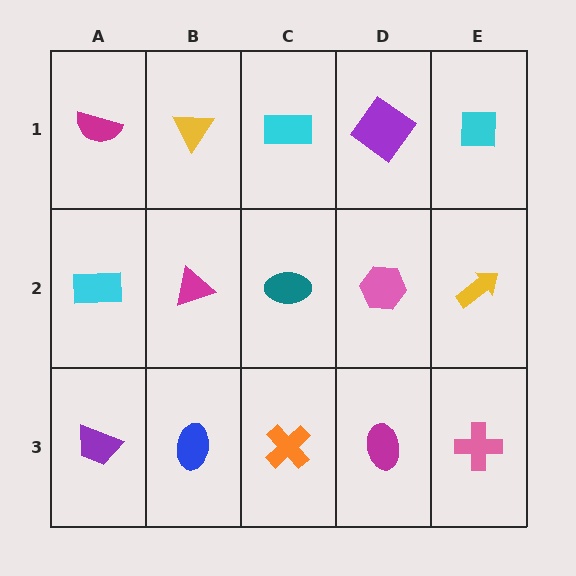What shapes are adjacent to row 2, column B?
A yellow triangle (row 1, column B), a blue ellipse (row 3, column B), a cyan rectangle (row 2, column A), a teal ellipse (row 2, column C).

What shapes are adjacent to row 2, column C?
A cyan rectangle (row 1, column C), an orange cross (row 3, column C), a magenta triangle (row 2, column B), a pink hexagon (row 2, column D).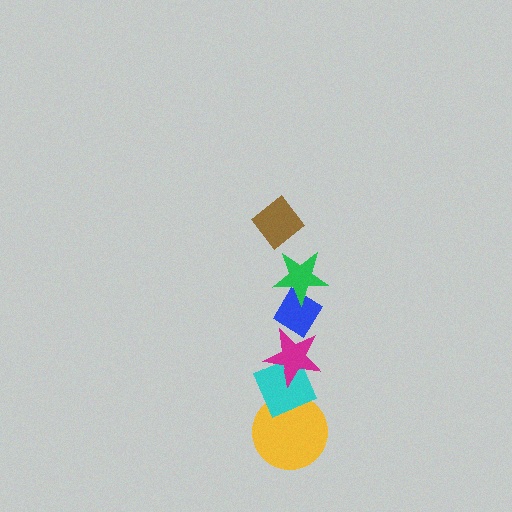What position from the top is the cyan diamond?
The cyan diamond is 5th from the top.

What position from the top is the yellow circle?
The yellow circle is 6th from the top.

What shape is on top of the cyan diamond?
The magenta star is on top of the cyan diamond.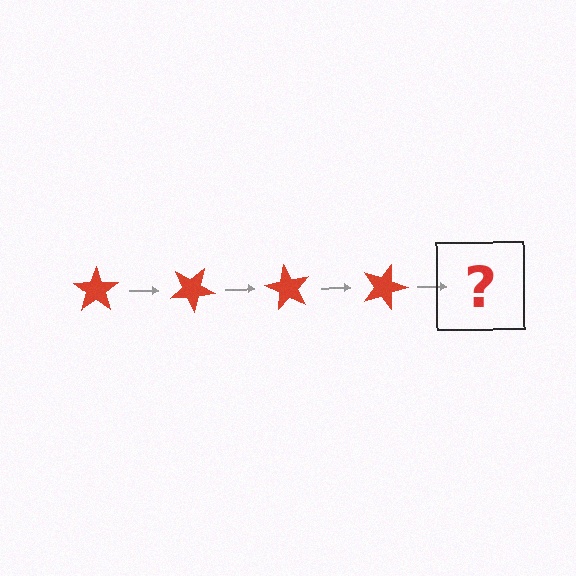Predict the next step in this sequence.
The next step is a red star rotated 120 degrees.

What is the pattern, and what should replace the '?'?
The pattern is that the star rotates 30 degrees each step. The '?' should be a red star rotated 120 degrees.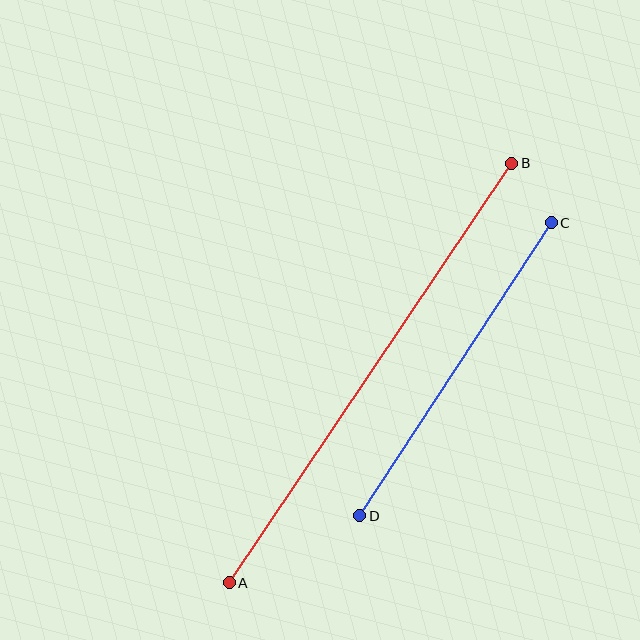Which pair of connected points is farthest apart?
Points A and B are farthest apart.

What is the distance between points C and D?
The distance is approximately 350 pixels.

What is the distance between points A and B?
The distance is approximately 506 pixels.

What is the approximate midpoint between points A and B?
The midpoint is at approximately (370, 373) pixels.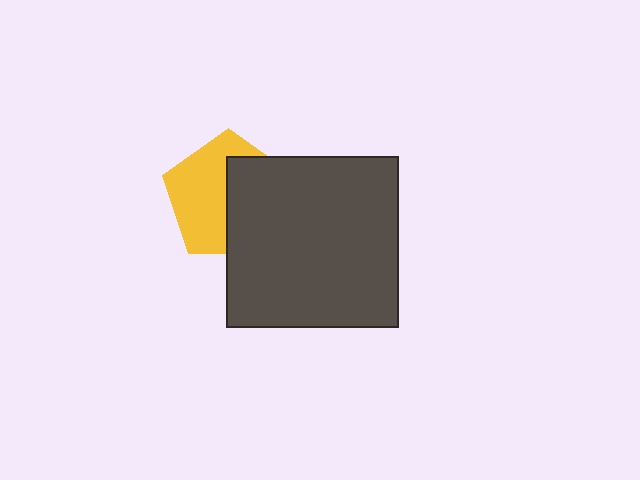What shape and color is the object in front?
The object in front is a dark gray square.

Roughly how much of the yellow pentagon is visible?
About half of it is visible (roughly 52%).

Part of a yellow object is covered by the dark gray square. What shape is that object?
It is a pentagon.